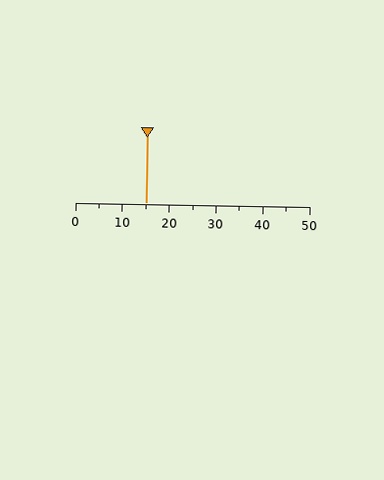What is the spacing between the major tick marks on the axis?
The major ticks are spaced 10 apart.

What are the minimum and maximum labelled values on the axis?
The axis runs from 0 to 50.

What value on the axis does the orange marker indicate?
The marker indicates approximately 15.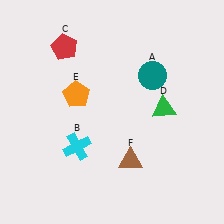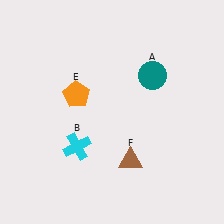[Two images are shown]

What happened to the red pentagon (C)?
The red pentagon (C) was removed in Image 2. It was in the top-left area of Image 1.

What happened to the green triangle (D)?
The green triangle (D) was removed in Image 2. It was in the top-right area of Image 1.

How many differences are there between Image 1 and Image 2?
There are 2 differences between the two images.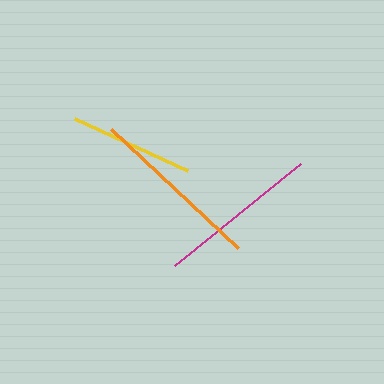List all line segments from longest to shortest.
From longest to shortest: orange, magenta, yellow.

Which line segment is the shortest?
The yellow line is the shortest at approximately 125 pixels.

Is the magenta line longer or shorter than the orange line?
The orange line is longer than the magenta line.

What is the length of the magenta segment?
The magenta segment is approximately 163 pixels long.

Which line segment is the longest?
The orange line is the longest at approximately 174 pixels.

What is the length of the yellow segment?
The yellow segment is approximately 125 pixels long.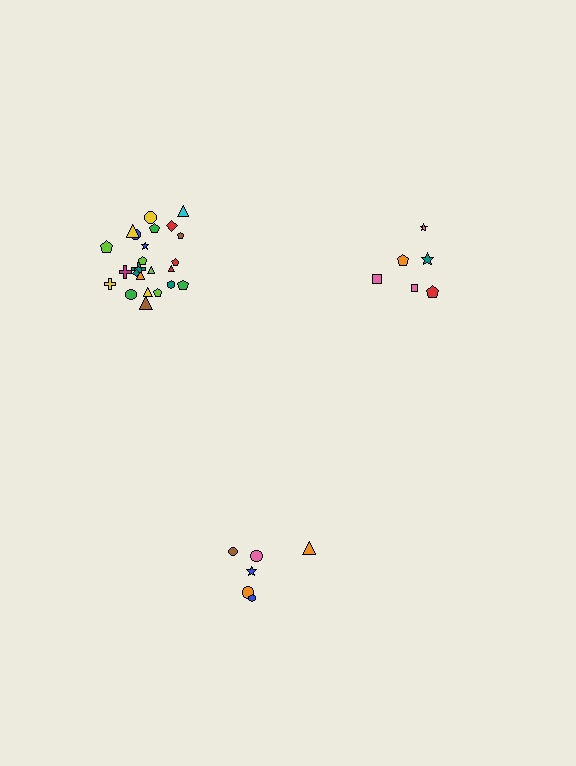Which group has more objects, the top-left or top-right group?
The top-left group.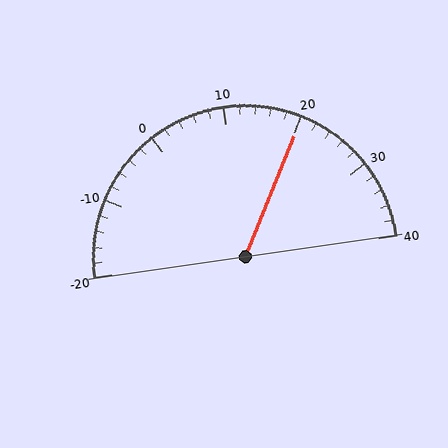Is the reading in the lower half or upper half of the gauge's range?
The reading is in the upper half of the range (-20 to 40).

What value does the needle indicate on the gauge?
The needle indicates approximately 20.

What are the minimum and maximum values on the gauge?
The gauge ranges from -20 to 40.